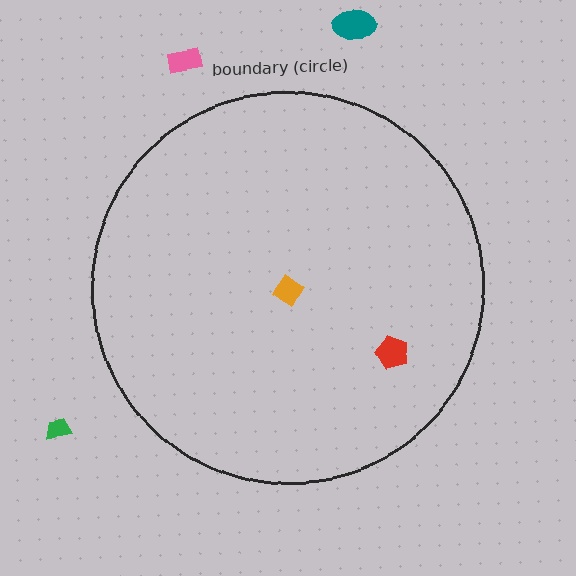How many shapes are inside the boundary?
2 inside, 3 outside.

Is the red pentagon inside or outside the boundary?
Inside.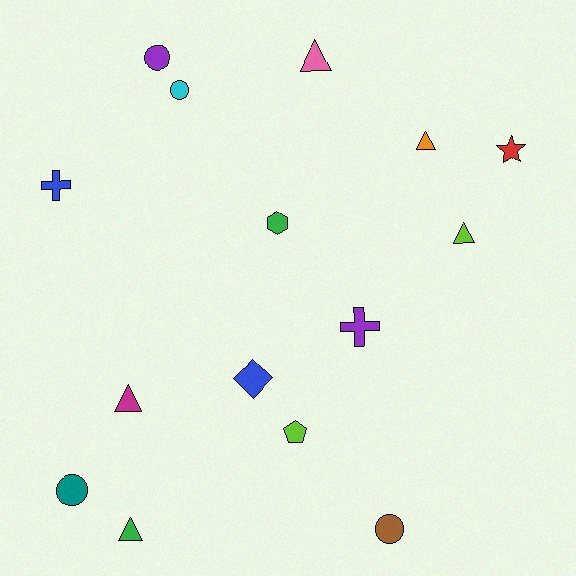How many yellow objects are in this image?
There are no yellow objects.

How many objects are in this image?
There are 15 objects.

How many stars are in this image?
There is 1 star.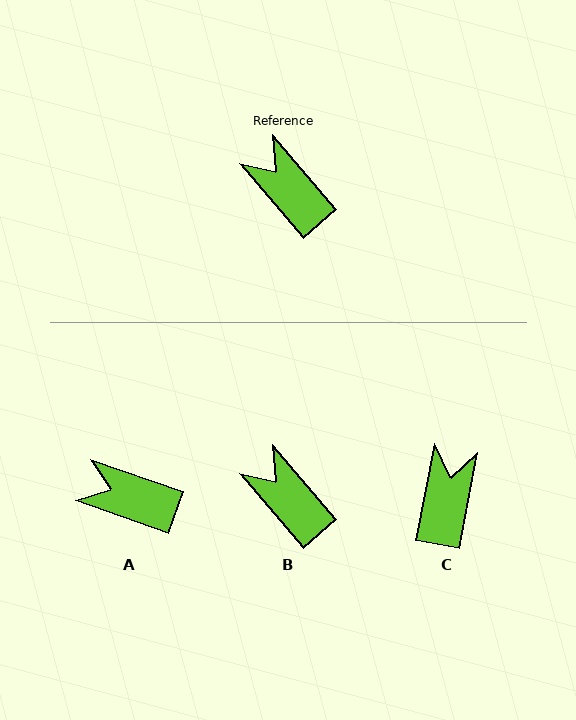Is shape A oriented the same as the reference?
No, it is off by about 30 degrees.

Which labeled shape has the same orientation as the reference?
B.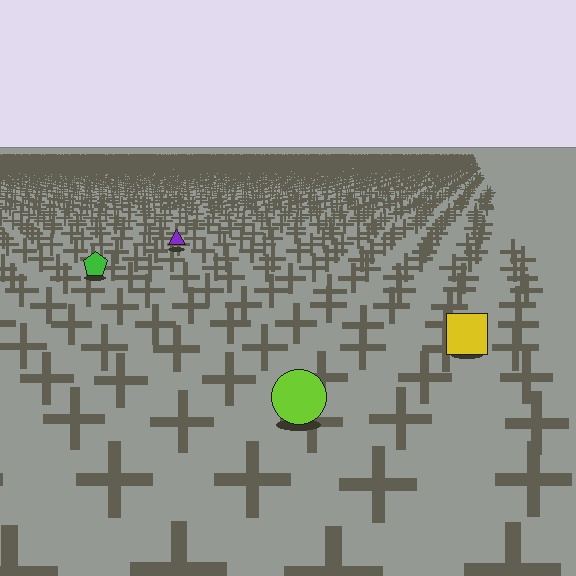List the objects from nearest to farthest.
From nearest to farthest: the lime circle, the yellow square, the green pentagon, the purple triangle.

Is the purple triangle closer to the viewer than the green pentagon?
No. The green pentagon is closer — you can tell from the texture gradient: the ground texture is coarser near it.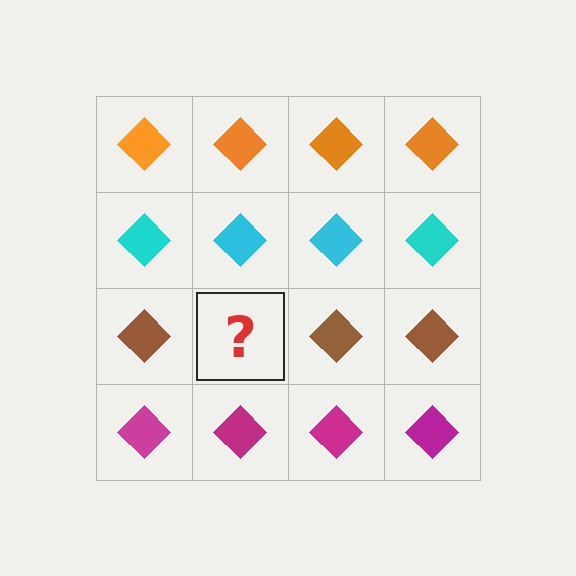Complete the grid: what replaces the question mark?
The question mark should be replaced with a brown diamond.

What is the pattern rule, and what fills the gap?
The rule is that each row has a consistent color. The gap should be filled with a brown diamond.